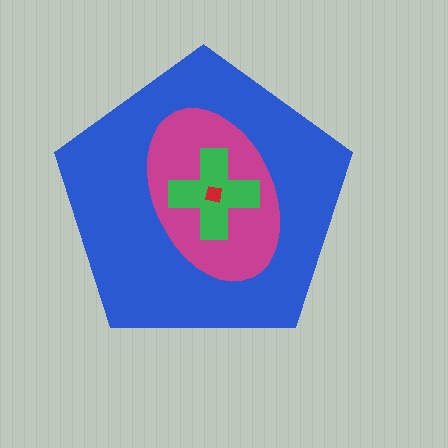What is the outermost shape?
The blue pentagon.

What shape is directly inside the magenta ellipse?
The green cross.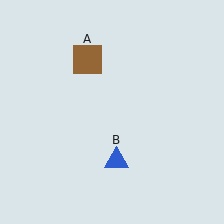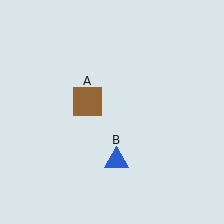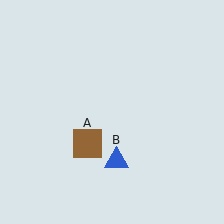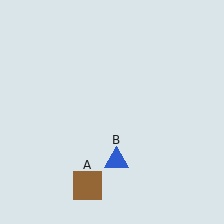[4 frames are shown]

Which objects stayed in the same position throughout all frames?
Blue triangle (object B) remained stationary.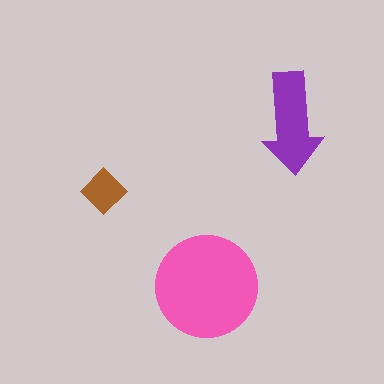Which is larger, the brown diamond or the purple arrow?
The purple arrow.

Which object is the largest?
The pink circle.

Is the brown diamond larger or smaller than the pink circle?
Smaller.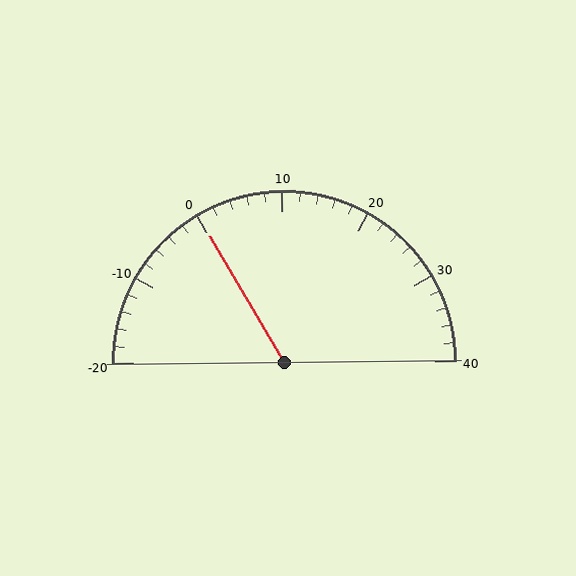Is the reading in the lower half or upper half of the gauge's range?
The reading is in the lower half of the range (-20 to 40).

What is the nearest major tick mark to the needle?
The nearest major tick mark is 0.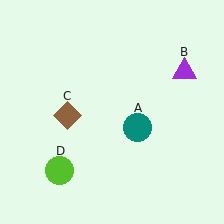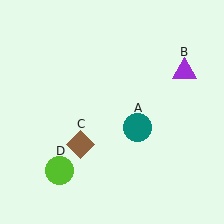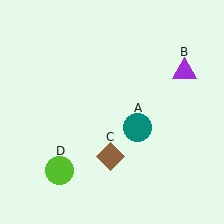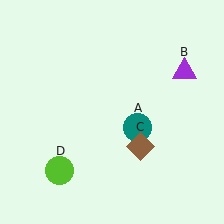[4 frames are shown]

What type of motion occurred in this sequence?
The brown diamond (object C) rotated counterclockwise around the center of the scene.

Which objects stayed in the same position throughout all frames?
Teal circle (object A) and purple triangle (object B) and lime circle (object D) remained stationary.